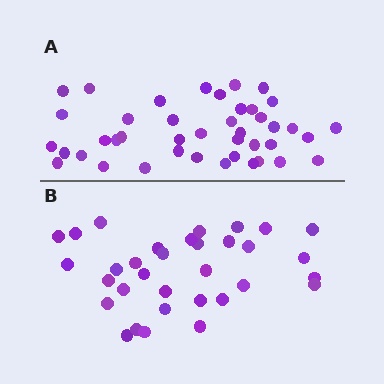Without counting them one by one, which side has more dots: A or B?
Region A (the top region) has more dots.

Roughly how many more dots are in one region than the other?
Region A has roughly 8 or so more dots than region B.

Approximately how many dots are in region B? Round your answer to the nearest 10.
About 30 dots. (The exact count is 33, which rounds to 30.)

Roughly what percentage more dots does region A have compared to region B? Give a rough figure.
About 25% more.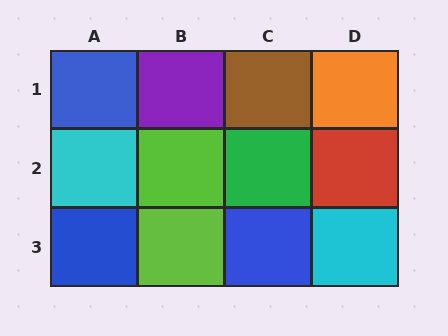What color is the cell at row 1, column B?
Purple.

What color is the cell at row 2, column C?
Green.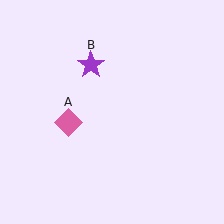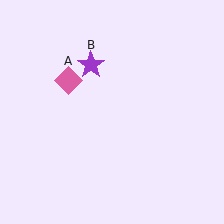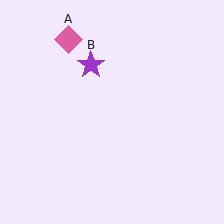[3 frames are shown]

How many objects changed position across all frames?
1 object changed position: pink diamond (object A).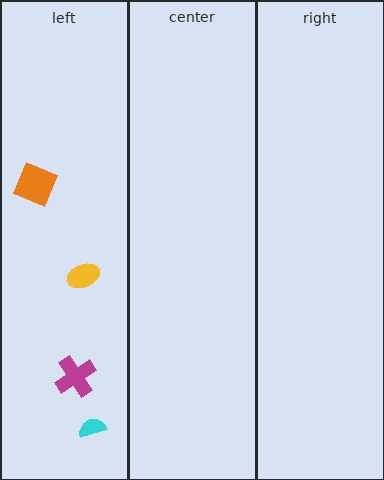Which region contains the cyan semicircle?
The left region.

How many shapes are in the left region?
4.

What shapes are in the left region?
The cyan semicircle, the orange square, the yellow ellipse, the magenta cross.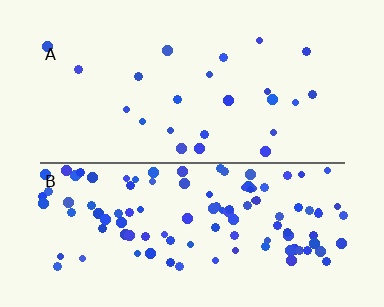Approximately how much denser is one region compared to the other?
Approximately 4.6× — region B over region A.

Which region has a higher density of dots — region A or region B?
B (the bottom).